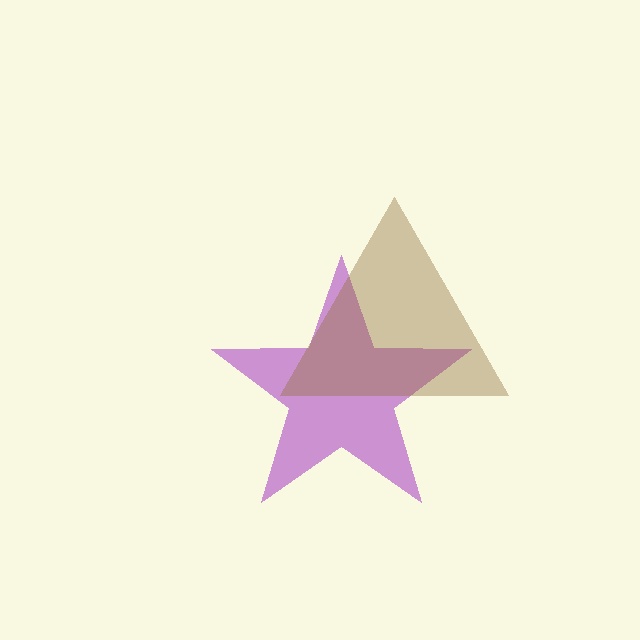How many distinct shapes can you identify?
There are 2 distinct shapes: a purple star, a brown triangle.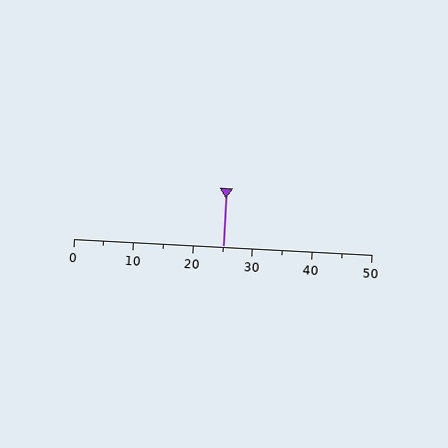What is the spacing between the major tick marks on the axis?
The major ticks are spaced 10 apart.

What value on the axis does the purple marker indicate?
The marker indicates approximately 25.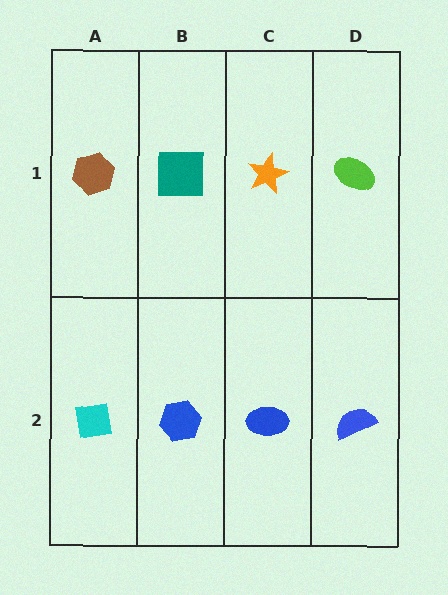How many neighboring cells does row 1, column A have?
2.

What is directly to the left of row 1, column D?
An orange star.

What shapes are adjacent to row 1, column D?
A blue semicircle (row 2, column D), an orange star (row 1, column C).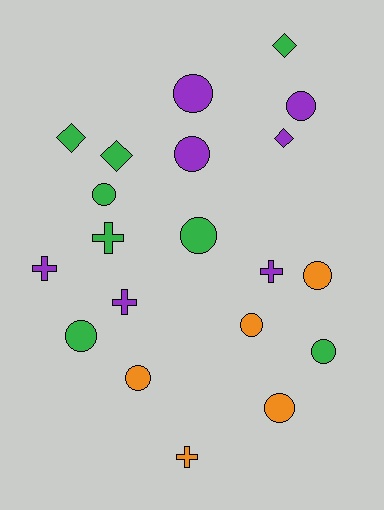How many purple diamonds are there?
There is 1 purple diamond.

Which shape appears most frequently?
Circle, with 11 objects.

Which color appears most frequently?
Green, with 8 objects.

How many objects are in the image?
There are 20 objects.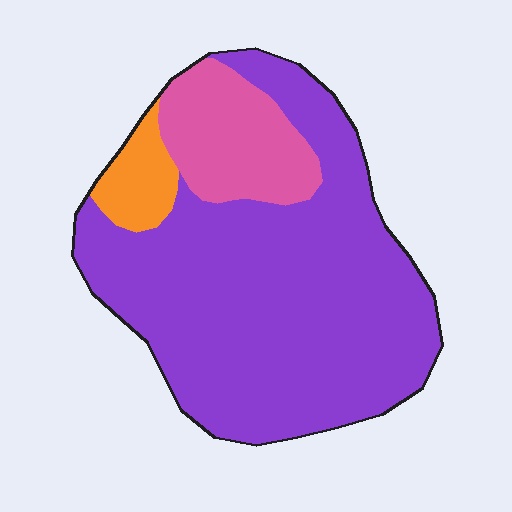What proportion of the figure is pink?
Pink takes up about one sixth (1/6) of the figure.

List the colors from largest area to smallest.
From largest to smallest: purple, pink, orange.